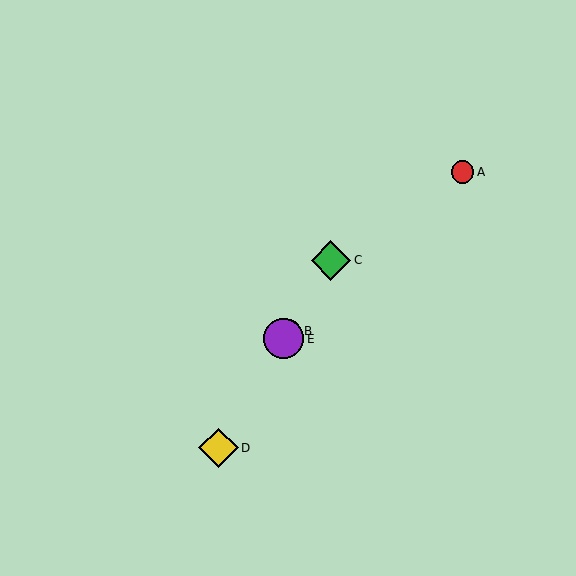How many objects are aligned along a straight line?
4 objects (B, C, D, E) are aligned along a straight line.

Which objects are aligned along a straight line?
Objects B, C, D, E are aligned along a straight line.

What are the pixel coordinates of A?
Object A is at (463, 172).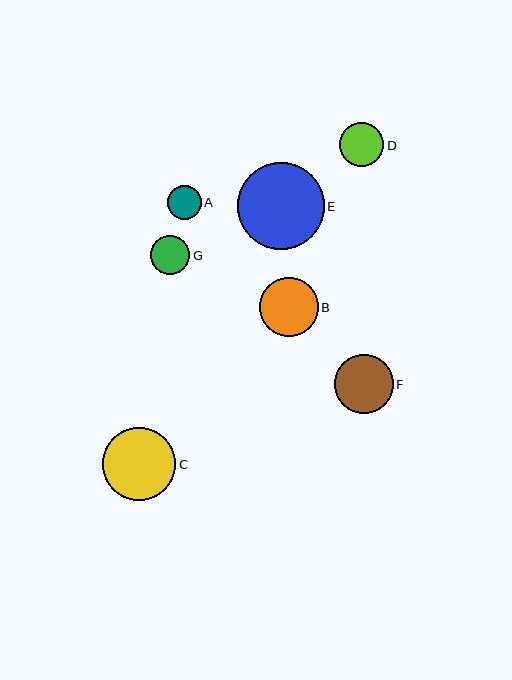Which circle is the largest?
Circle E is the largest with a size of approximately 87 pixels.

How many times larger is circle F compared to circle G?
Circle F is approximately 1.5 times the size of circle G.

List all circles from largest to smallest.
From largest to smallest: E, C, B, F, D, G, A.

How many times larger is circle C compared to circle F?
Circle C is approximately 1.3 times the size of circle F.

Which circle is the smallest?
Circle A is the smallest with a size of approximately 34 pixels.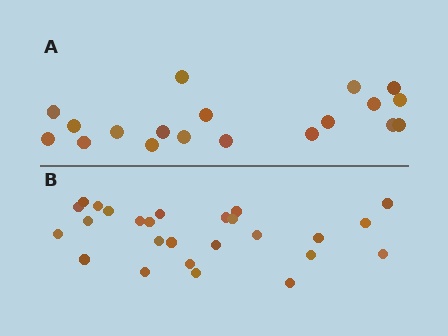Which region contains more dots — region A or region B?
Region B (the bottom region) has more dots.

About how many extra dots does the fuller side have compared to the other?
Region B has roughly 8 or so more dots than region A.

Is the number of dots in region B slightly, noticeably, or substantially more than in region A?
Region B has noticeably more, but not dramatically so. The ratio is roughly 1.4 to 1.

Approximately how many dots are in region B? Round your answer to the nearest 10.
About 30 dots. (The exact count is 26, which rounds to 30.)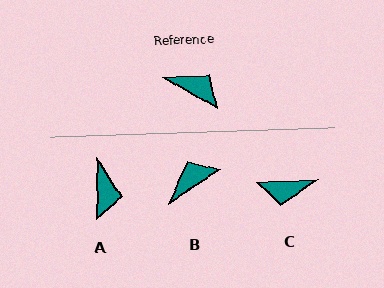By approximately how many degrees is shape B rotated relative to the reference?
Approximately 63 degrees counter-clockwise.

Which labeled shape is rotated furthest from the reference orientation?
C, about 148 degrees away.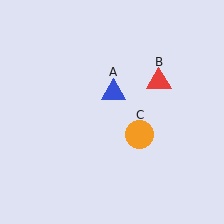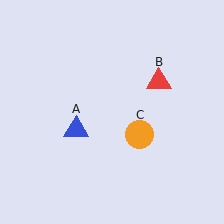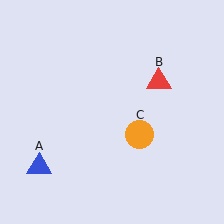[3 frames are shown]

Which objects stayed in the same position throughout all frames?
Red triangle (object B) and orange circle (object C) remained stationary.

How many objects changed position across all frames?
1 object changed position: blue triangle (object A).